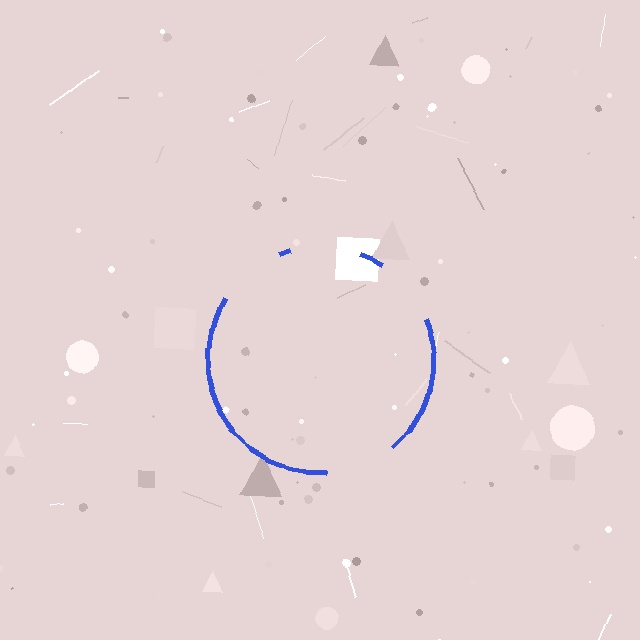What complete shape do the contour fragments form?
The contour fragments form a circle.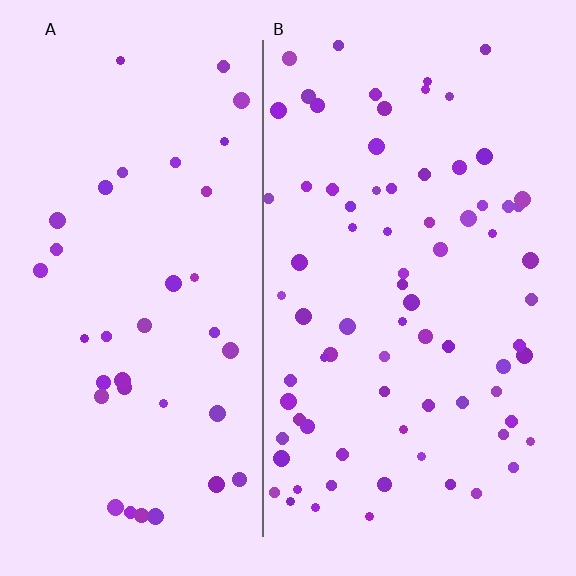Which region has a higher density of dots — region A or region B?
B (the right).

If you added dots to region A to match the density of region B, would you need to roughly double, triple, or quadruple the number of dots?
Approximately double.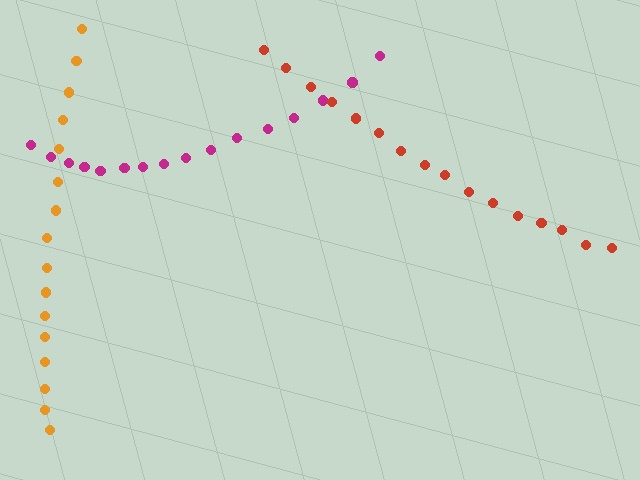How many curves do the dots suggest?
There are 3 distinct paths.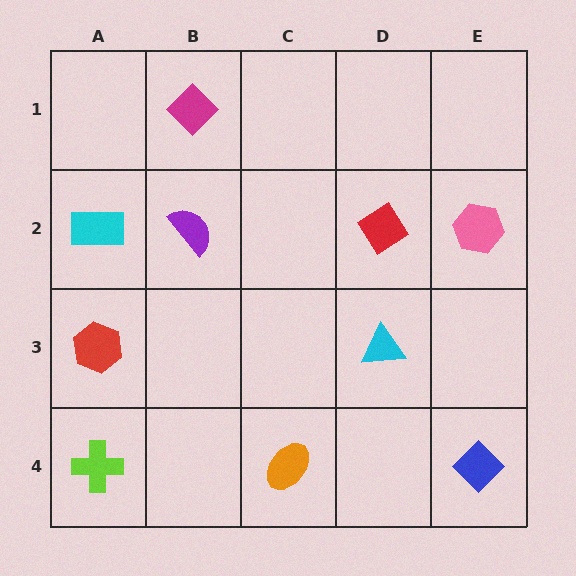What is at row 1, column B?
A magenta diamond.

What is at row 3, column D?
A cyan triangle.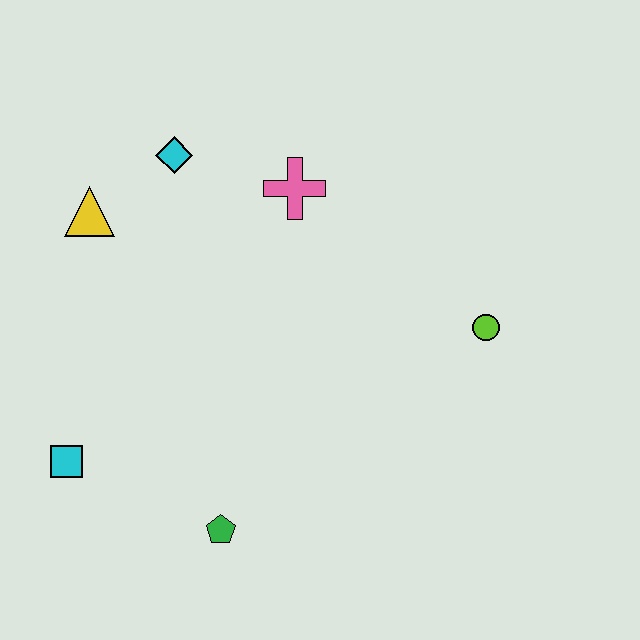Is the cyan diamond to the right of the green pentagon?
No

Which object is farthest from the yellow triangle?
The lime circle is farthest from the yellow triangle.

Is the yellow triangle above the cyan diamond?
No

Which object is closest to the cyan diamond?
The yellow triangle is closest to the cyan diamond.